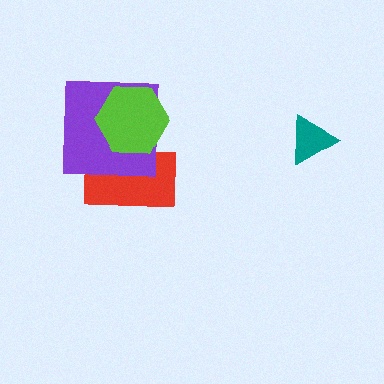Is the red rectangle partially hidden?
Yes, it is partially covered by another shape.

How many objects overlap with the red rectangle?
2 objects overlap with the red rectangle.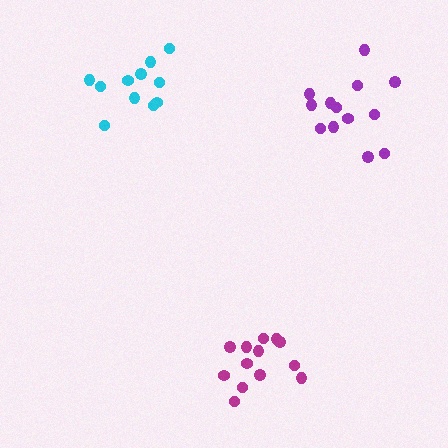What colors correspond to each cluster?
The clusters are colored: magenta, purple, cyan.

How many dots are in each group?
Group 1: 13 dots, Group 2: 13 dots, Group 3: 11 dots (37 total).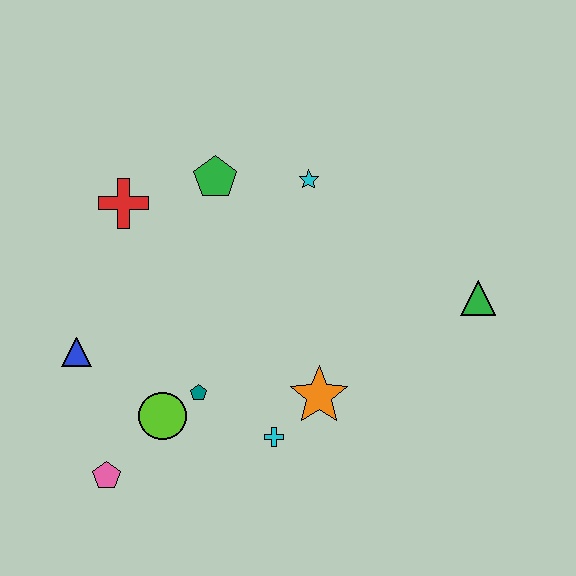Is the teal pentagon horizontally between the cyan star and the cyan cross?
No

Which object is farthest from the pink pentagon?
The green triangle is farthest from the pink pentagon.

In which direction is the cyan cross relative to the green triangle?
The cyan cross is to the left of the green triangle.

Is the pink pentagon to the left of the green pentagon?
Yes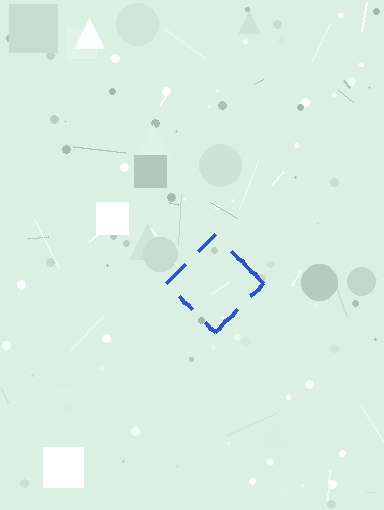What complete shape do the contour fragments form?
The contour fragments form a diamond.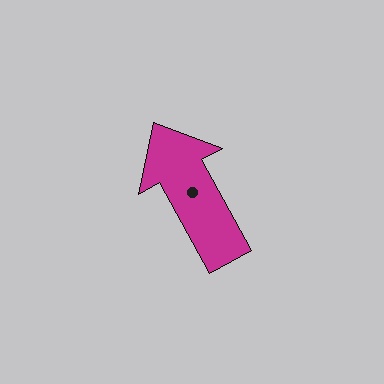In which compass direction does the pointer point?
Northwest.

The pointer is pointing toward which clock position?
Roughly 11 o'clock.